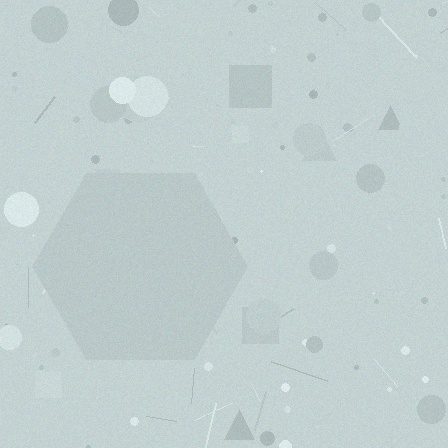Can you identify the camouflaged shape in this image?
The camouflaged shape is a hexagon.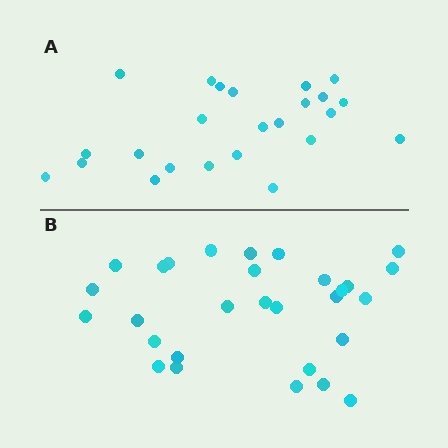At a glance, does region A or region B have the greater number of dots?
Region B (the bottom region) has more dots.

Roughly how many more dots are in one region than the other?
Region B has about 5 more dots than region A.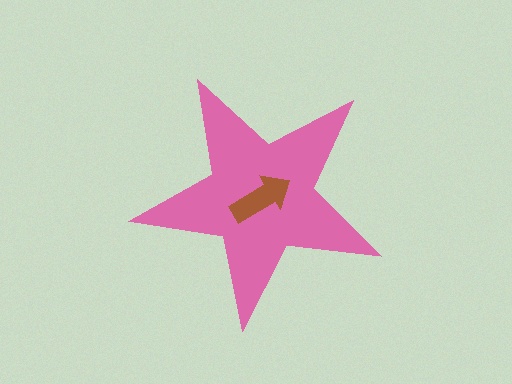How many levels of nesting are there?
2.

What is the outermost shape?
The pink star.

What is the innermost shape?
The brown arrow.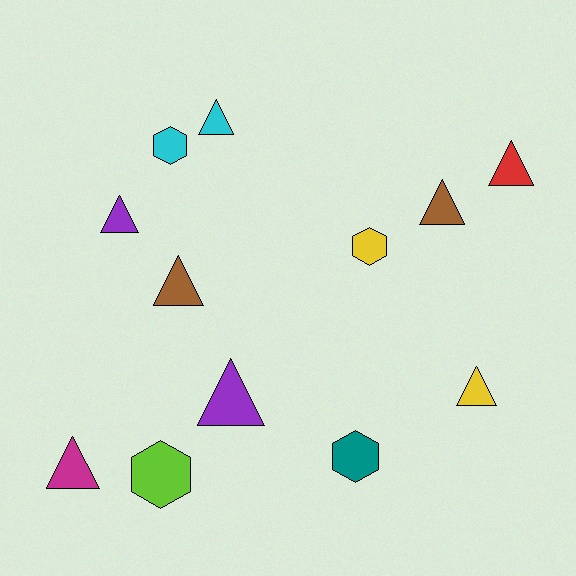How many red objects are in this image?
There is 1 red object.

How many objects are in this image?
There are 12 objects.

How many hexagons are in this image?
There are 4 hexagons.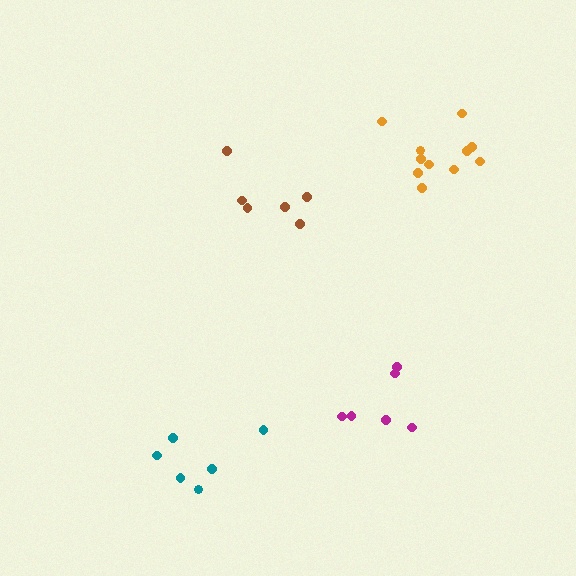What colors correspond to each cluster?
The clusters are colored: teal, brown, orange, magenta.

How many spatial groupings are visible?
There are 4 spatial groupings.